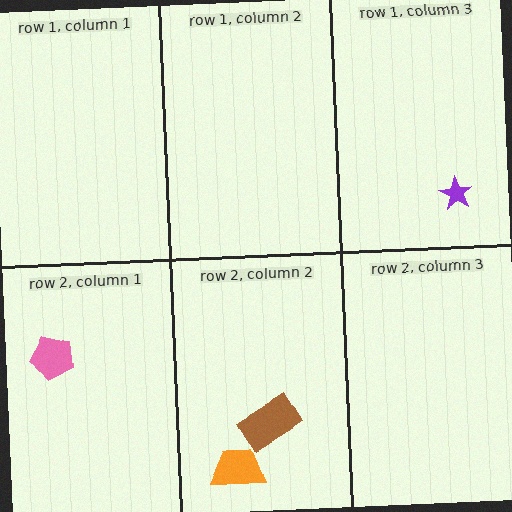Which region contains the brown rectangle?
The row 2, column 2 region.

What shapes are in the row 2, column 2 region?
The brown rectangle, the orange trapezoid.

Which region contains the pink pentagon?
The row 2, column 1 region.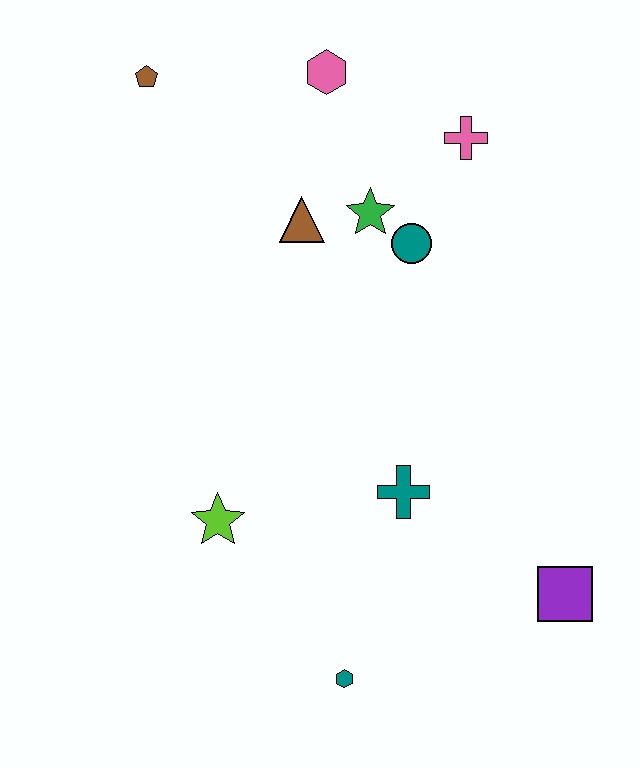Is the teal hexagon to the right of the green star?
No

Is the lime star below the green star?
Yes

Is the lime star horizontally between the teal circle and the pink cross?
No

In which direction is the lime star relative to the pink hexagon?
The lime star is below the pink hexagon.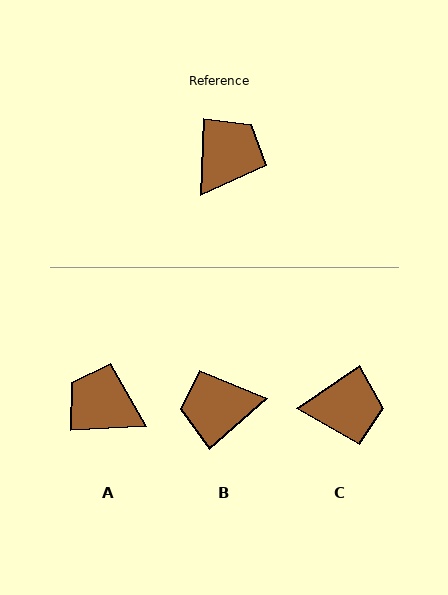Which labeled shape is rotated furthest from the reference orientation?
B, about 133 degrees away.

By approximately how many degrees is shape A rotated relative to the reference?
Approximately 95 degrees counter-clockwise.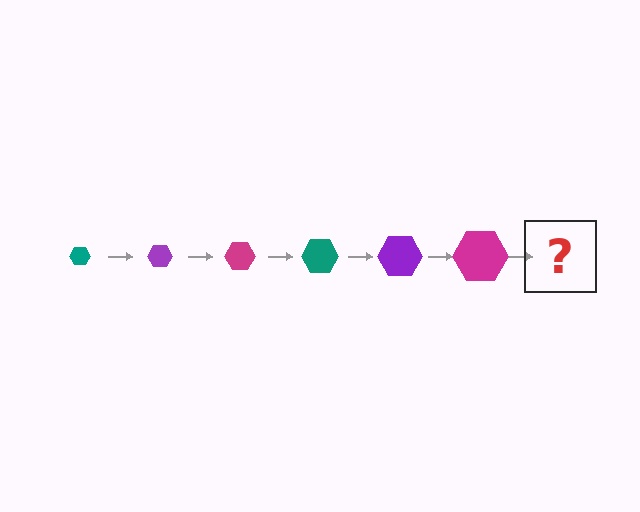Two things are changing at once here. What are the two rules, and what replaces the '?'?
The two rules are that the hexagon grows larger each step and the color cycles through teal, purple, and magenta. The '?' should be a teal hexagon, larger than the previous one.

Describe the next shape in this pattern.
It should be a teal hexagon, larger than the previous one.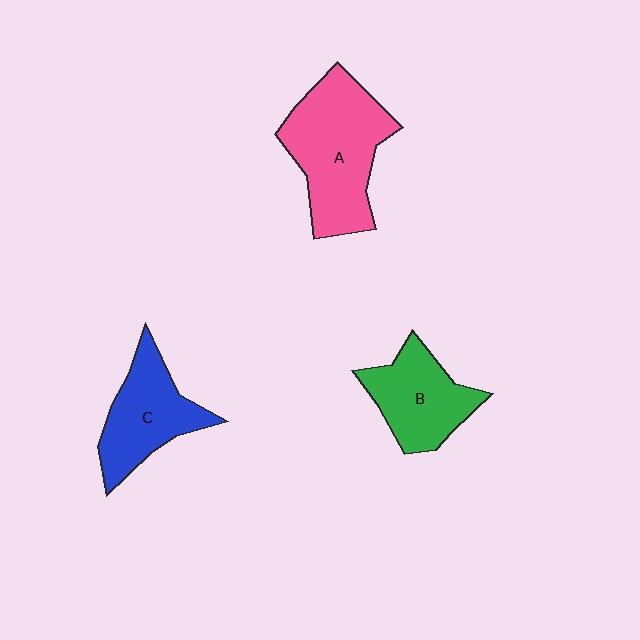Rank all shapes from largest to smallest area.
From largest to smallest: A (pink), C (blue), B (green).